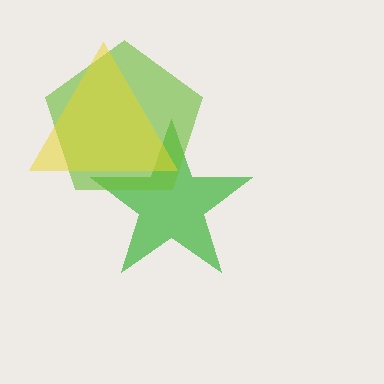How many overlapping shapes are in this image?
There are 3 overlapping shapes in the image.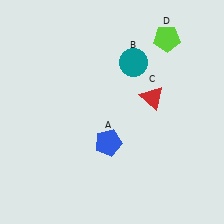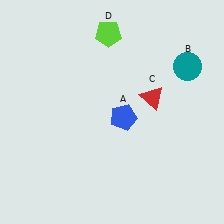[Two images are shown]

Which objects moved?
The objects that moved are: the blue pentagon (A), the teal circle (B), the lime pentagon (D).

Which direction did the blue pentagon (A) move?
The blue pentagon (A) moved up.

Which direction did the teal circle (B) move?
The teal circle (B) moved right.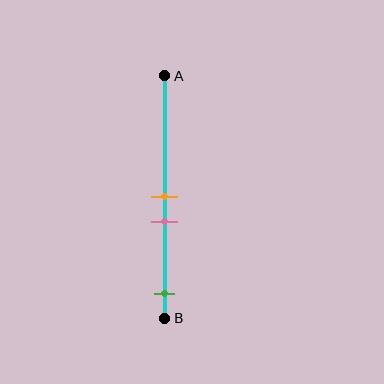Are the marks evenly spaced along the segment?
No, the marks are not evenly spaced.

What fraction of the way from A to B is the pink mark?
The pink mark is approximately 60% (0.6) of the way from A to B.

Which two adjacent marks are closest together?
The orange and pink marks are the closest adjacent pair.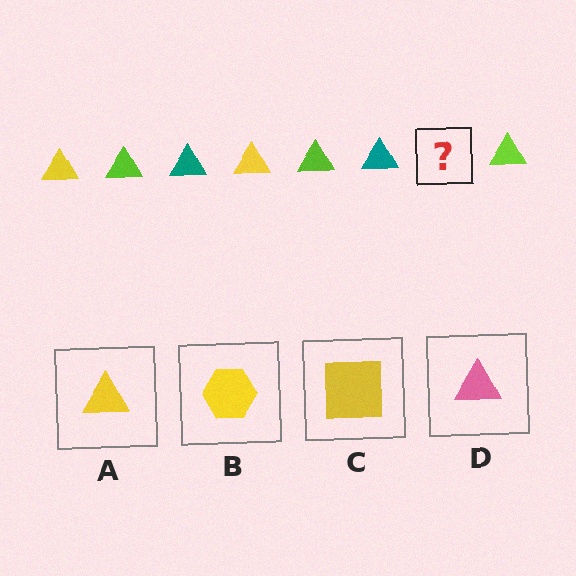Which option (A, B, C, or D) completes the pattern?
A.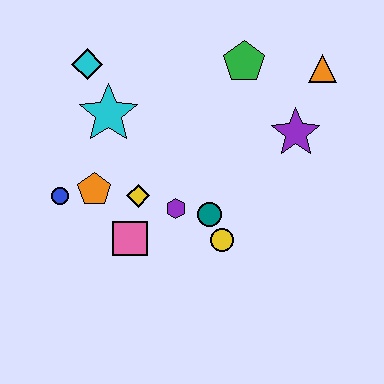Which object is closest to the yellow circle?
The teal circle is closest to the yellow circle.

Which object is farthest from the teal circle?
The cyan diamond is farthest from the teal circle.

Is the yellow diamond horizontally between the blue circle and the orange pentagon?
No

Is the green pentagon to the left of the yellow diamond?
No